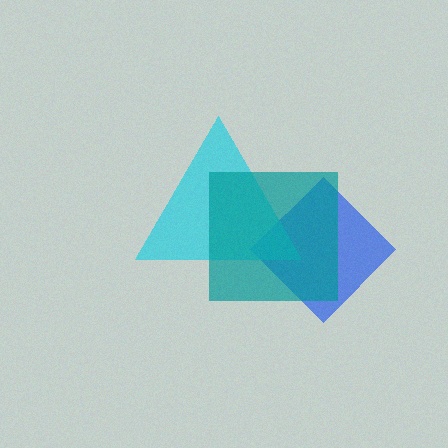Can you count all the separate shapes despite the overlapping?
Yes, there are 3 separate shapes.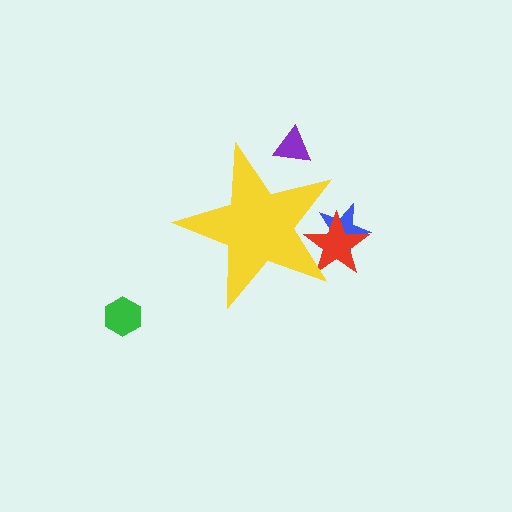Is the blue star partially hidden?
Yes, the blue star is partially hidden behind the yellow star.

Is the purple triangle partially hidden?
Yes, the purple triangle is partially hidden behind the yellow star.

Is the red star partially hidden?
Yes, the red star is partially hidden behind the yellow star.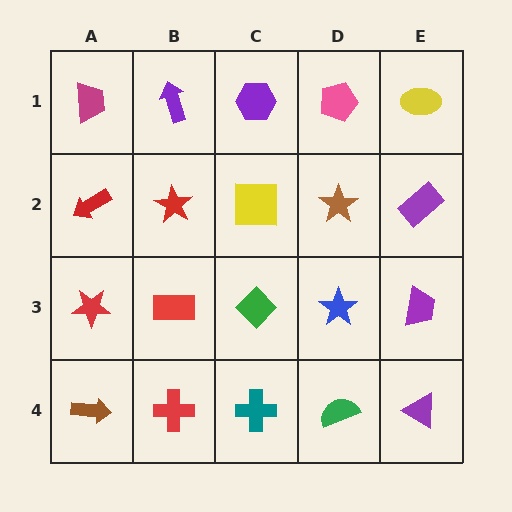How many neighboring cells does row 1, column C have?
3.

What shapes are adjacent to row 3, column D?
A brown star (row 2, column D), a green semicircle (row 4, column D), a green diamond (row 3, column C), a purple trapezoid (row 3, column E).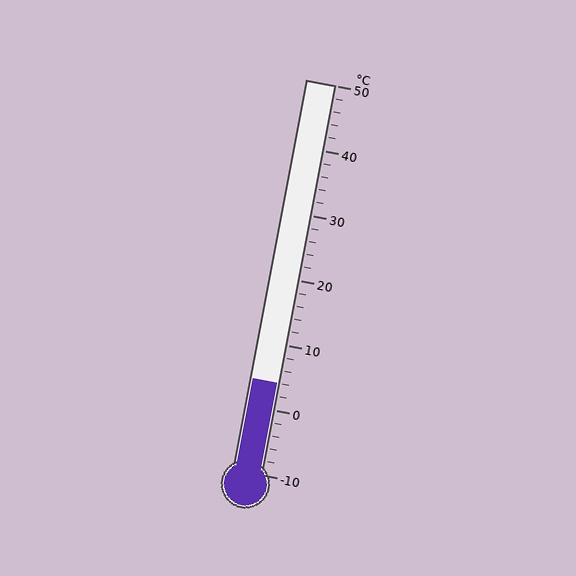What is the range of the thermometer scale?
The thermometer scale ranges from -10°C to 50°C.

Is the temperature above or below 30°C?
The temperature is below 30°C.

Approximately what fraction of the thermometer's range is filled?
The thermometer is filled to approximately 25% of its range.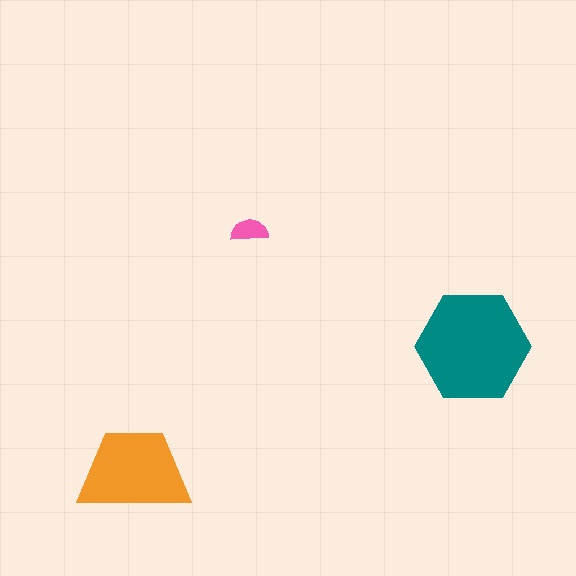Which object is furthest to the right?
The teal hexagon is rightmost.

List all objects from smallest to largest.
The pink semicircle, the orange trapezoid, the teal hexagon.